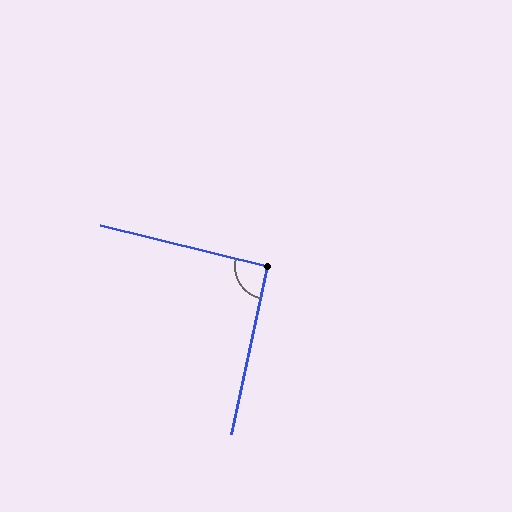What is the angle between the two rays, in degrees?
Approximately 92 degrees.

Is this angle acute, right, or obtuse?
It is approximately a right angle.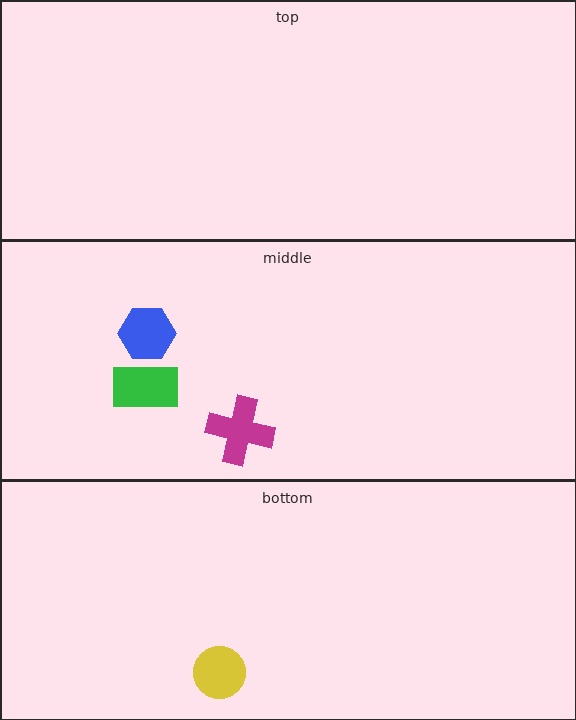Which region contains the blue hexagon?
The middle region.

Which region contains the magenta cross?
The middle region.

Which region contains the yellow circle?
The bottom region.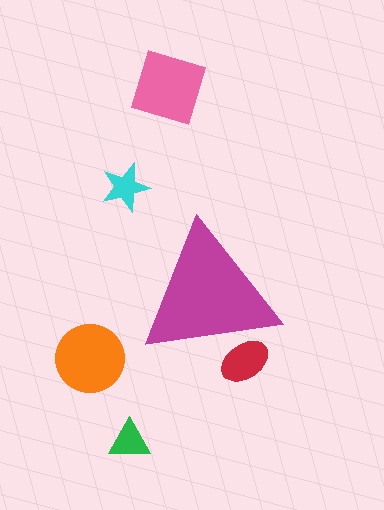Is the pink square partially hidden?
No, the pink square is fully visible.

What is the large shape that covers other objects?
A magenta triangle.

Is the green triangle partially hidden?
No, the green triangle is fully visible.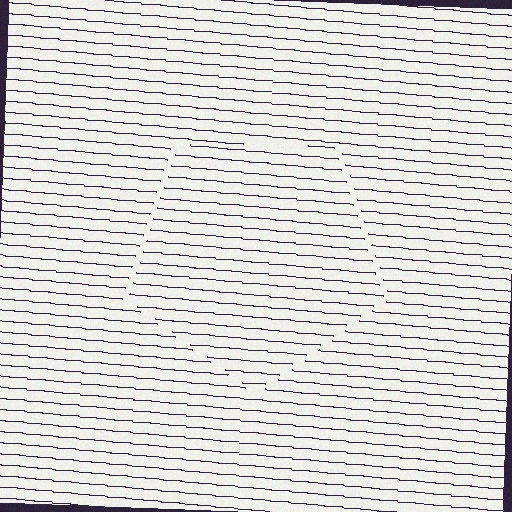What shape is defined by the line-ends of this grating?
An illusory pentagon. The interior of the shape contains the same grating, shifted by half a period — the contour is defined by the phase discontinuity where line-ends from the inner and outer gratings abut.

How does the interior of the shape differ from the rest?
The interior of the shape contains the same grating, shifted by half a period — the contour is defined by the phase discontinuity where line-ends from the inner and outer gratings abut.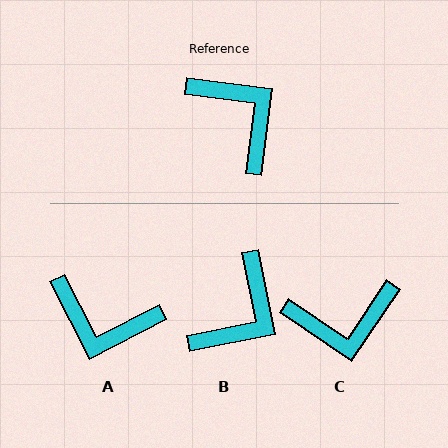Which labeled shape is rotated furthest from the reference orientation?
A, about 145 degrees away.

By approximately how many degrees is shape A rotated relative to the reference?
Approximately 145 degrees clockwise.